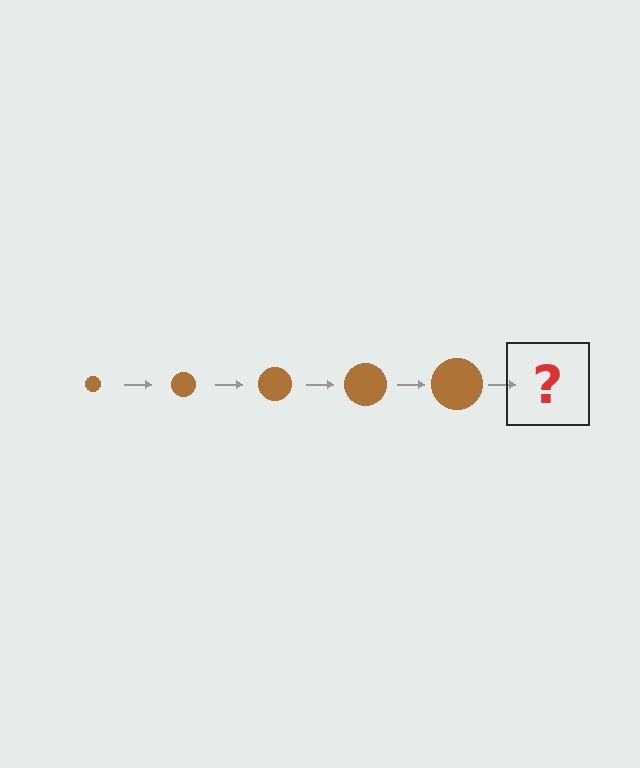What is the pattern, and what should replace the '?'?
The pattern is that the circle gets progressively larger each step. The '?' should be a brown circle, larger than the previous one.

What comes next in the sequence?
The next element should be a brown circle, larger than the previous one.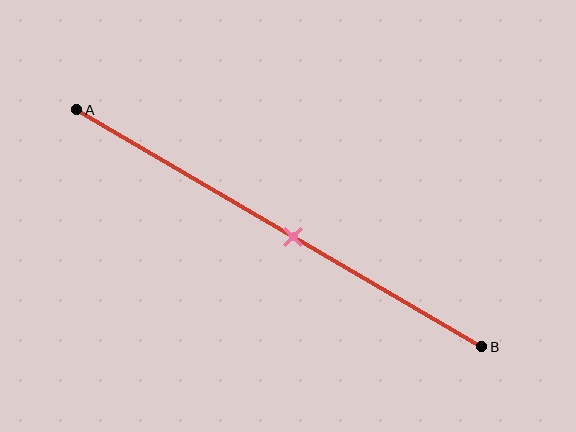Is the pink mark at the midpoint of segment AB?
No, the mark is at about 55% from A, not at the 50% midpoint.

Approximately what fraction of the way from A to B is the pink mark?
The pink mark is approximately 55% of the way from A to B.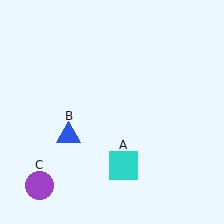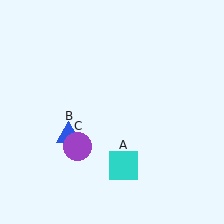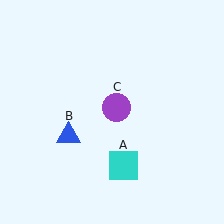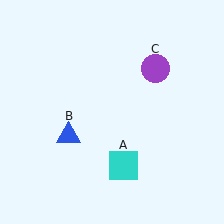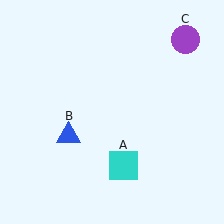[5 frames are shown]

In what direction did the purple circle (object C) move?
The purple circle (object C) moved up and to the right.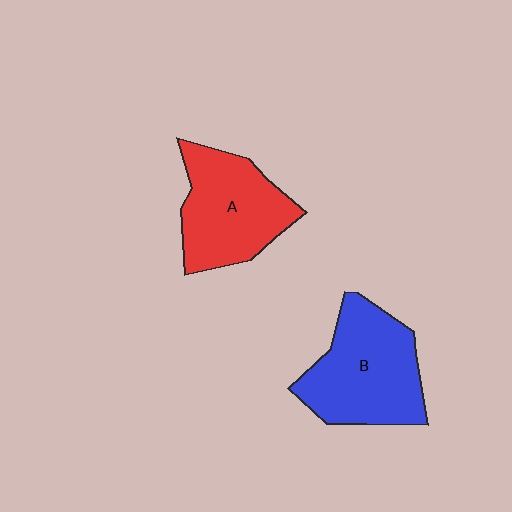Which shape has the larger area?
Shape B (blue).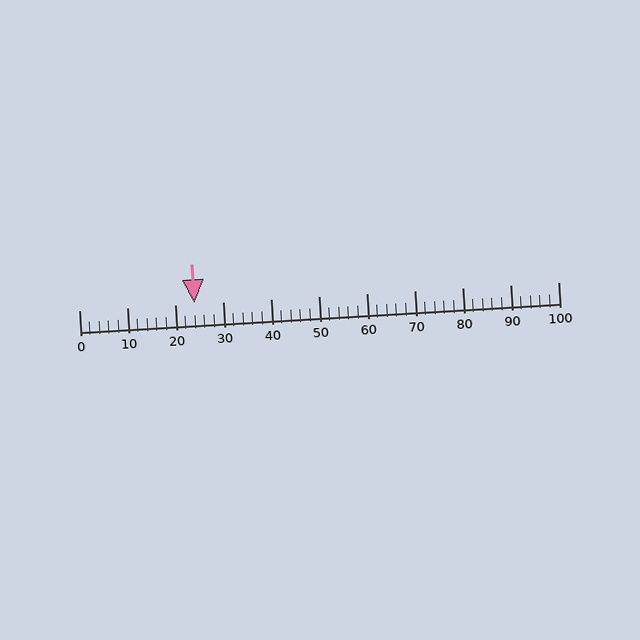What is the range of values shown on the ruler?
The ruler shows values from 0 to 100.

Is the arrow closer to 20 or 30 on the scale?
The arrow is closer to 20.